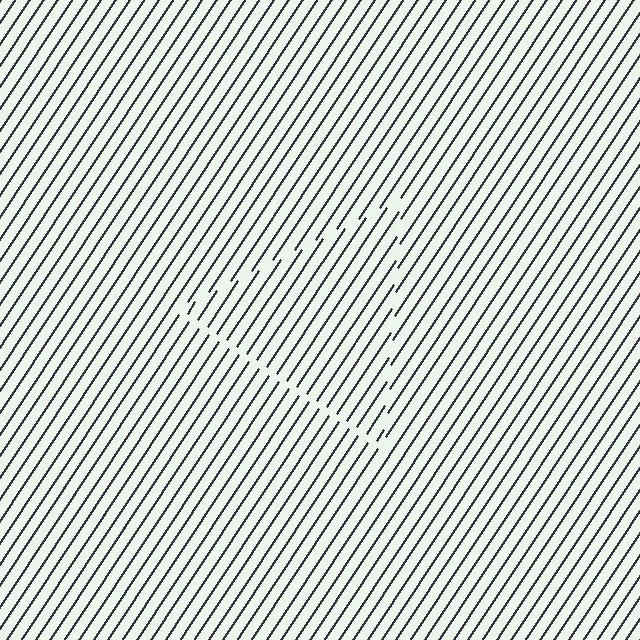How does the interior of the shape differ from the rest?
The interior of the shape contains the same grating, shifted by half a period — the contour is defined by the phase discontinuity where line-ends from the inner and outer gratings abut.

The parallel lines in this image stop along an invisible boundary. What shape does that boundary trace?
An illusory triangle. The interior of the shape contains the same grating, shifted by half a period — the contour is defined by the phase discontinuity where line-ends from the inner and outer gratings abut.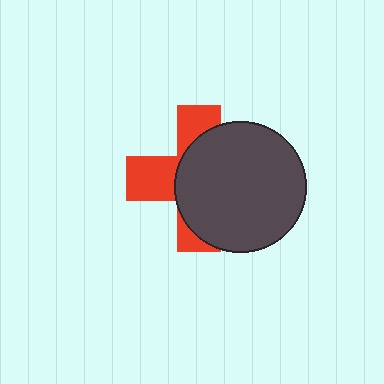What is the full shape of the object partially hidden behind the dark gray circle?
The partially hidden object is a red cross.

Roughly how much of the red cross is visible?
A small part of it is visible (roughly 40%).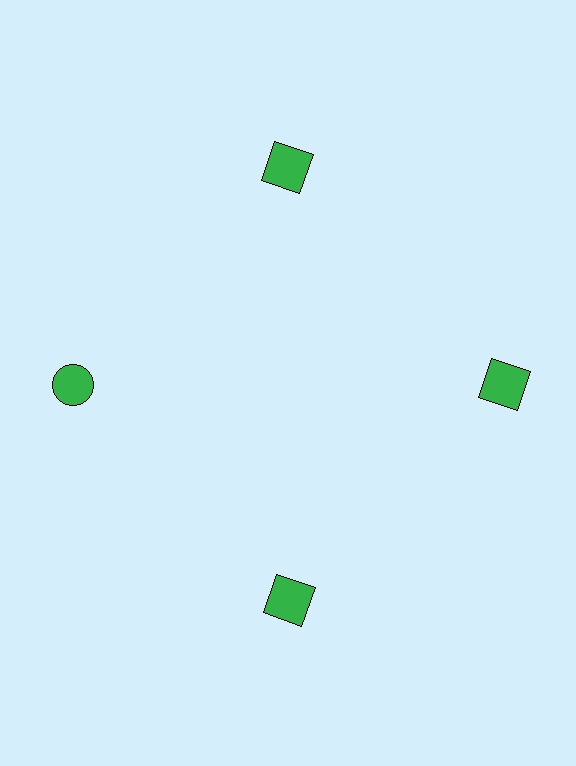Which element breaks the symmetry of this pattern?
The green circle at roughly the 9 o'clock position breaks the symmetry. All other shapes are green squares.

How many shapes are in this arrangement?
There are 4 shapes arranged in a ring pattern.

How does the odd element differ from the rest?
It has a different shape: circle instead of square.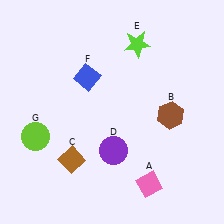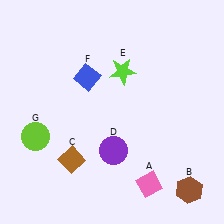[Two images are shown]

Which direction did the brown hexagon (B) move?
The brown hexagon (B) moved down.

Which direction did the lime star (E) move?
The lime star (E) moved down.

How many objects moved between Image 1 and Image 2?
2 objects moved between the two images.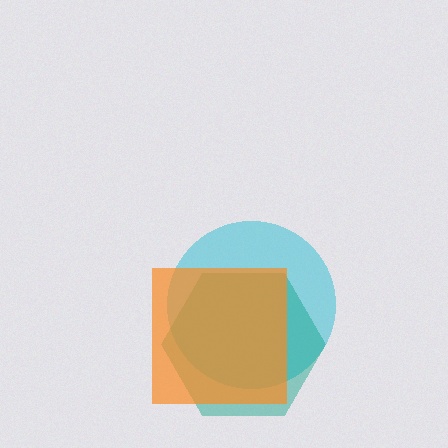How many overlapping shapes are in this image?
There are 3 overlapping shapes in the image.